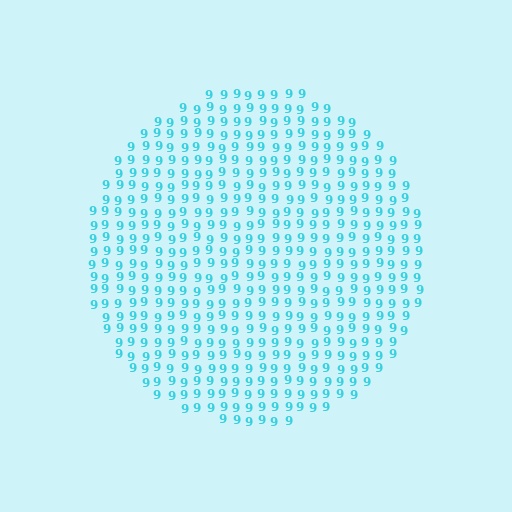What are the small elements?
The small elements are digit 9's.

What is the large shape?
The large shape is a circle.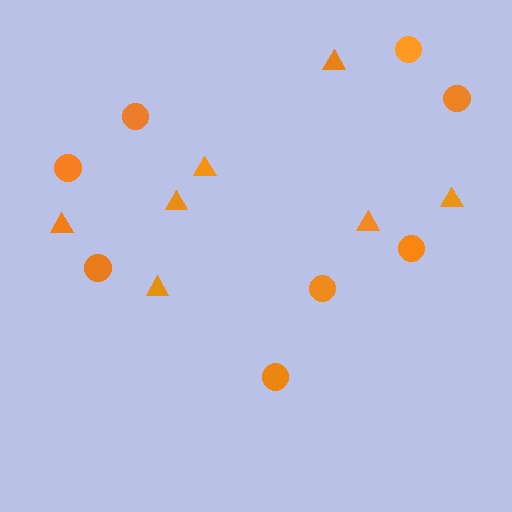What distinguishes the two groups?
There are 2 groups: one group of triangles (7) and one group of circles (8).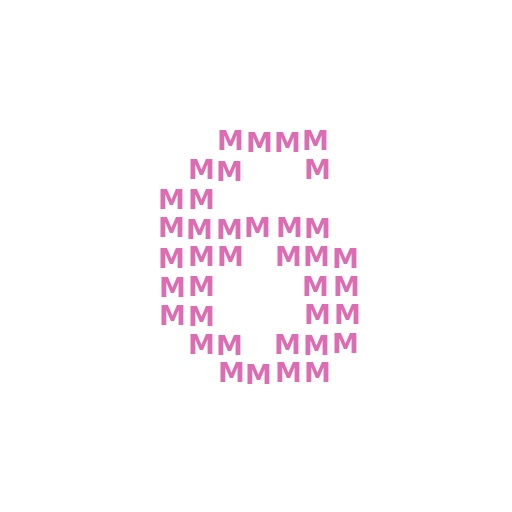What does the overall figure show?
The overall figure shows the digit 6.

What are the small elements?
The small elements are letter M's.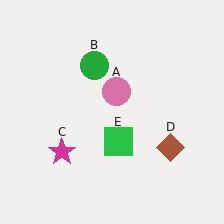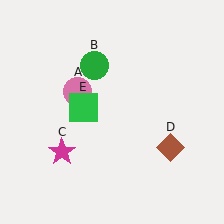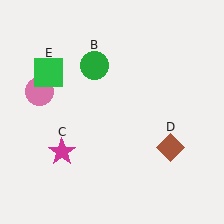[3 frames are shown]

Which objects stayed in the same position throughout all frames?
Green circle (object B) and magenta star (object C) and brown diamond (object D) remained stationary.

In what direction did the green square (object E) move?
The green square (object E) moved up and to the left.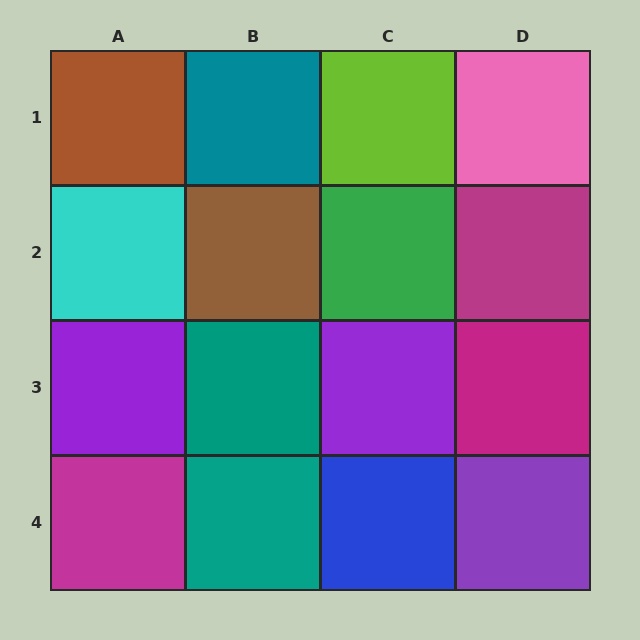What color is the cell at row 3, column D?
Magenta.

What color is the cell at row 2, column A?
Cyan.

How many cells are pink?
1 cell is pink.